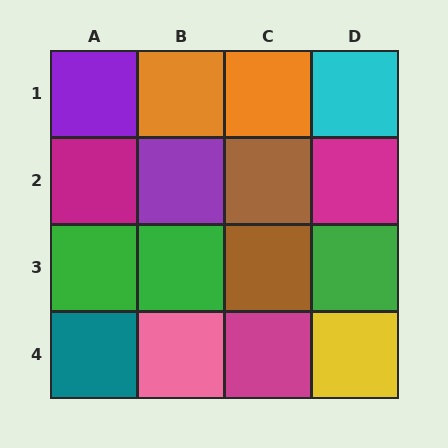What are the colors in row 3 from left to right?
Green, green, brown, green.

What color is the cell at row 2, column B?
Purple.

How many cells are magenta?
3 cells are magenta.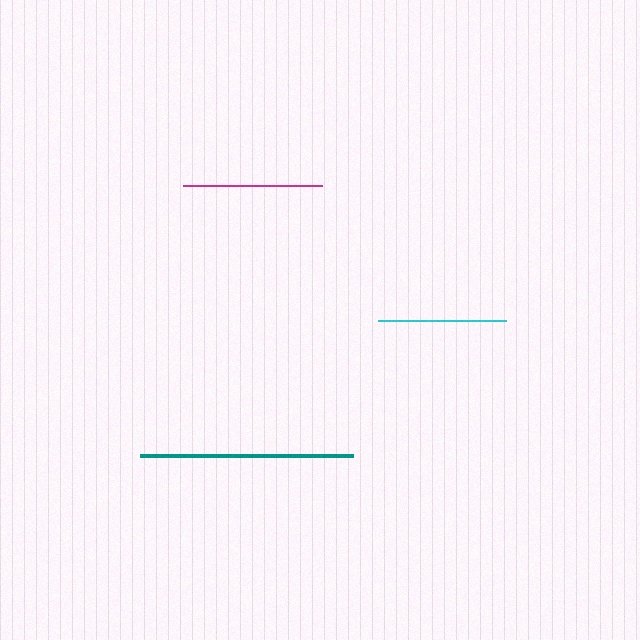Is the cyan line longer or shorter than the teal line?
The teal line is longer than the cyan line.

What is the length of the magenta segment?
The magenta segment is approximately 139 pixels long.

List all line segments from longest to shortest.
From longest to shortest: teal, magenta, cyan.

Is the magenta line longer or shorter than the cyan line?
The magenta line is longer than the cyan line.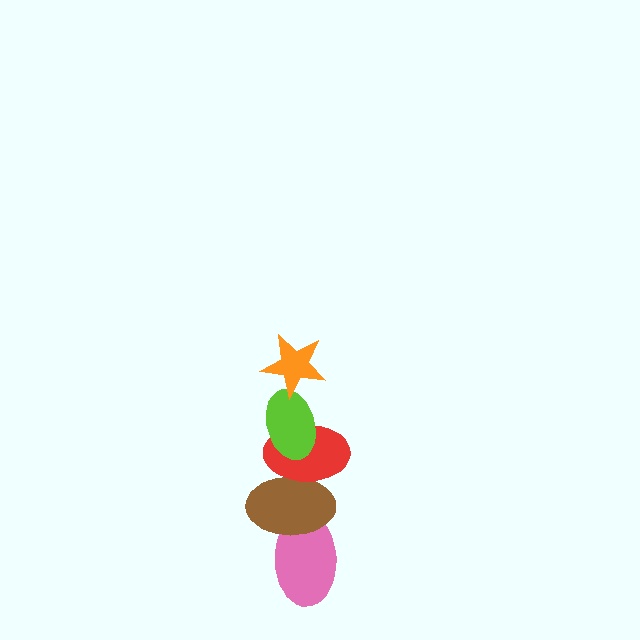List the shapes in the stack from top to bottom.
From top to bottom: the orange star, the lime ellipse, the red ellipse, the brown ellipse, the pink ellipse.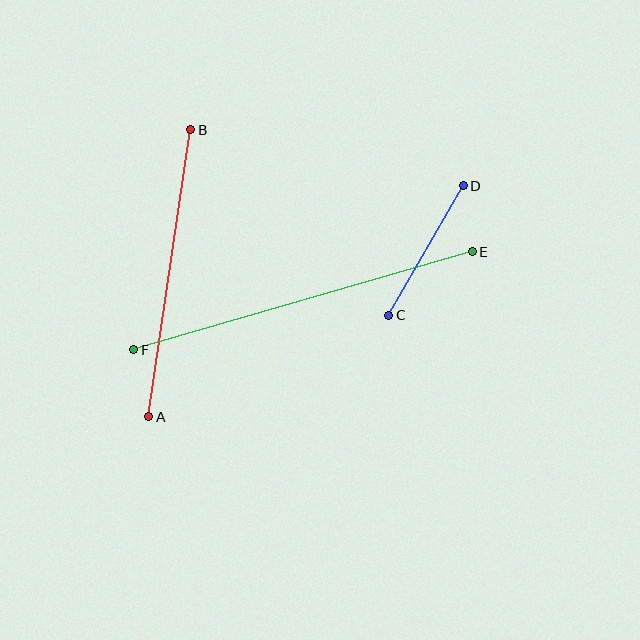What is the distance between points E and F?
The distance is approximately 352 pixels.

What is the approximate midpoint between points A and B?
The midpoint is at approximately (170, 273) pixels.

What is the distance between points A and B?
The distance is approximately 290 pixels.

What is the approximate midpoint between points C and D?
The midpoint is at approximately (426, 250) pixels.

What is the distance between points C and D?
The distance is approximately 150 pixels.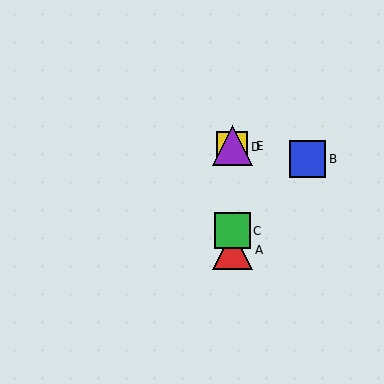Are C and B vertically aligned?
No, C is at x≈232 and B is at x≈307.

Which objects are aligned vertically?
Objects A, C, D, E are aligned vertically.